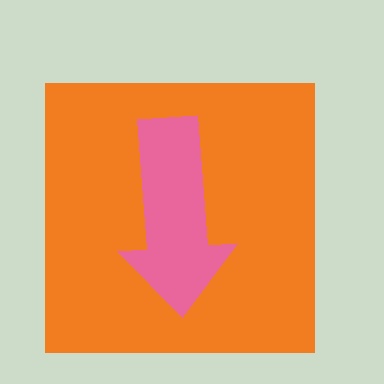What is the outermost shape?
The orange square.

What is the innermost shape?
The pink arrow.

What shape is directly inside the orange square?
The pink arrow.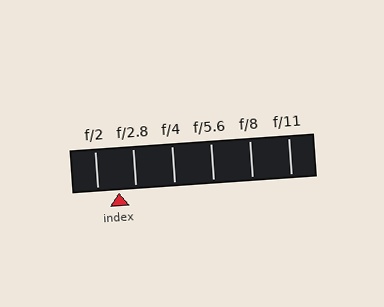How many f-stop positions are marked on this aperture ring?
There are 6 f-stop positions marked.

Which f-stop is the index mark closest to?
The index mark is closest to f/2.8.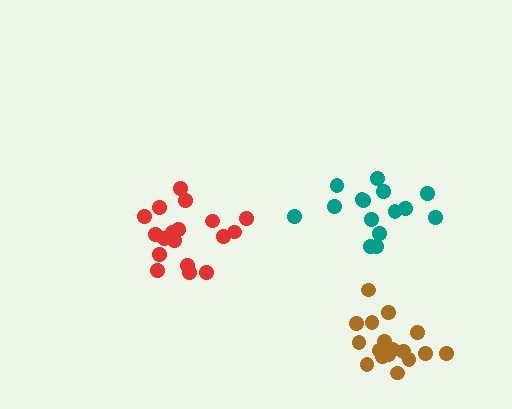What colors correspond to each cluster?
The clusters are colored: teal, red, brown.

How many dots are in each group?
Group 1: 15 dots, Group 2: 18 dots, Group 3: 18 dots (51 total).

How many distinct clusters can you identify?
There are 3 distinct clusters.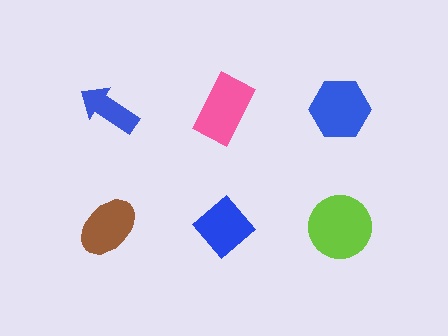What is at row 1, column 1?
A blue arrow.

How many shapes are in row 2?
3 shapes.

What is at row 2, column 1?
A brown ellipse.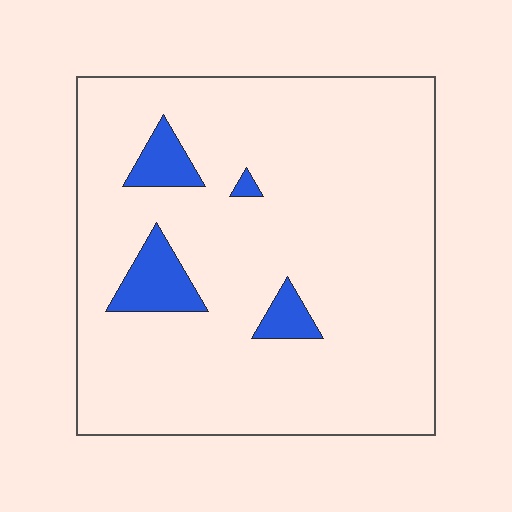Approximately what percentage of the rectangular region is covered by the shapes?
Approximately 10%.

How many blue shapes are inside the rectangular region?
4.